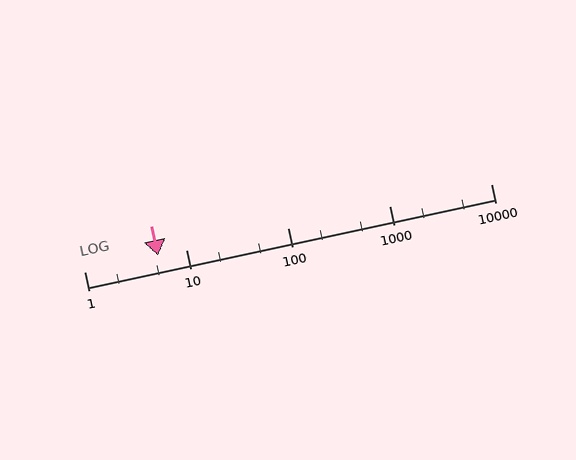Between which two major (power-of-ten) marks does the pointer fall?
The pointer is between 1 and 10.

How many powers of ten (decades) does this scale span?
The scale spans 4 decades, from 1 to 10000.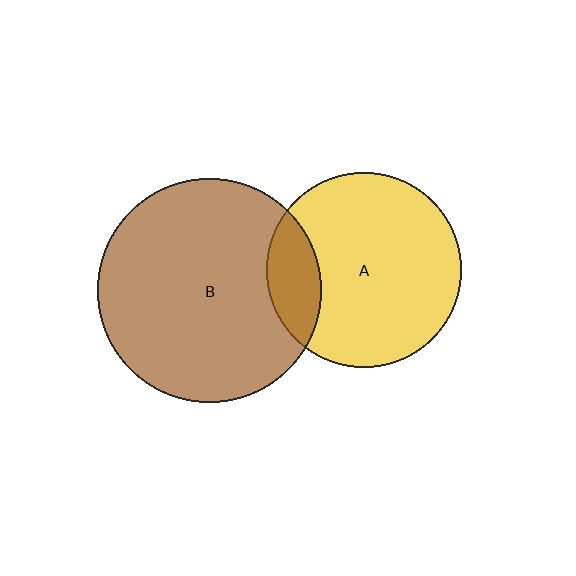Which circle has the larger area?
Circle B (brown).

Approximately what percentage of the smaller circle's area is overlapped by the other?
Approximately 15%.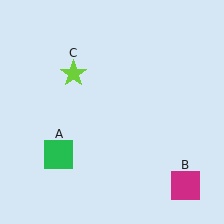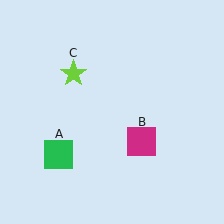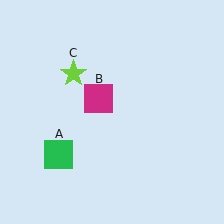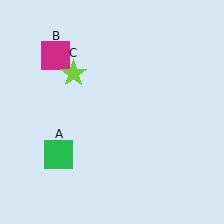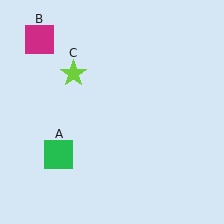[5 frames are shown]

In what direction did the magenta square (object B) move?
The magenta square (object B) moved up and to the left.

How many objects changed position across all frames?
1 object changed position: magenta square (object B).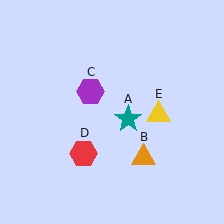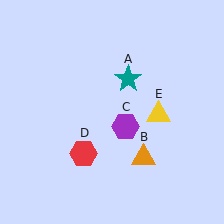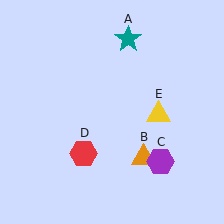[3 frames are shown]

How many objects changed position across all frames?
2 objects changed position: teal star (object A), purple hexagon (object C).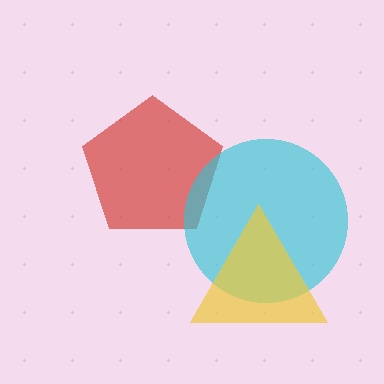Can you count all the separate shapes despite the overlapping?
Yes, there are 3 separate shapes.